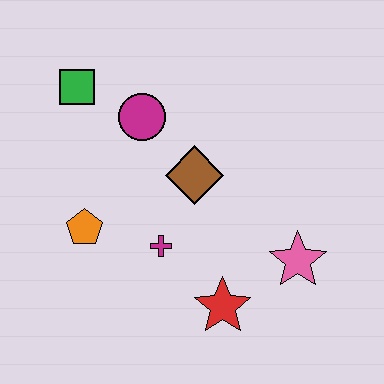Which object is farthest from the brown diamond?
The green square is farthest from the brown diamond.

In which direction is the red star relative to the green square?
The red star is below the green square.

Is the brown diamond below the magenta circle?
Yes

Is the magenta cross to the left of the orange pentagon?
No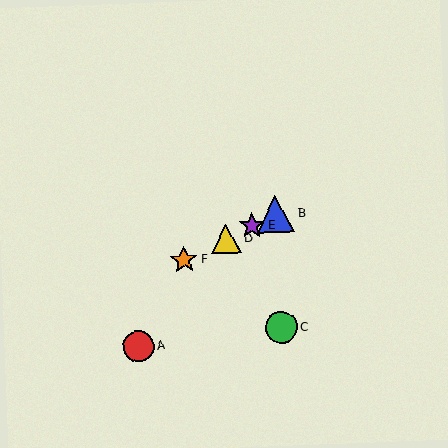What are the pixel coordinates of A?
Object A is at (139, 347).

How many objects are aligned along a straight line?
4 objects (B, D, E, F) are aligned along a straight line.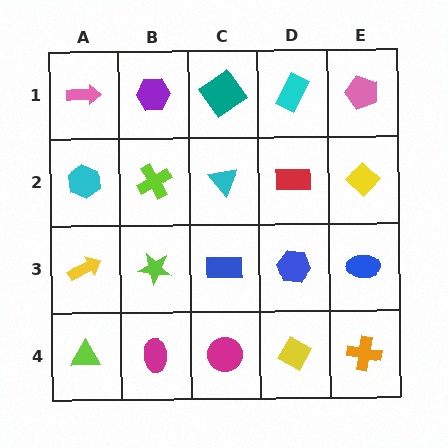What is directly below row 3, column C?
A magenta circle.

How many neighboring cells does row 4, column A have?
2.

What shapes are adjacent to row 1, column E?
A yellow diamond (row 2, column E), a cyan rectangle (row 1, column D).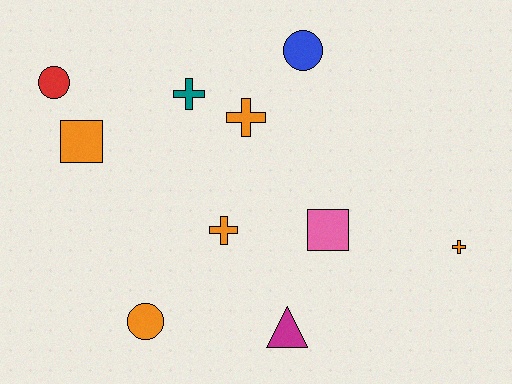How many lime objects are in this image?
There are no lime objects.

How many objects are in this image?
There are 10 objects.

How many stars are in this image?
There are no stars.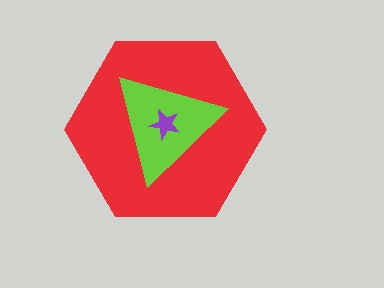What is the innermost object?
The purple star.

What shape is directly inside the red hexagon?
The lime triangle.